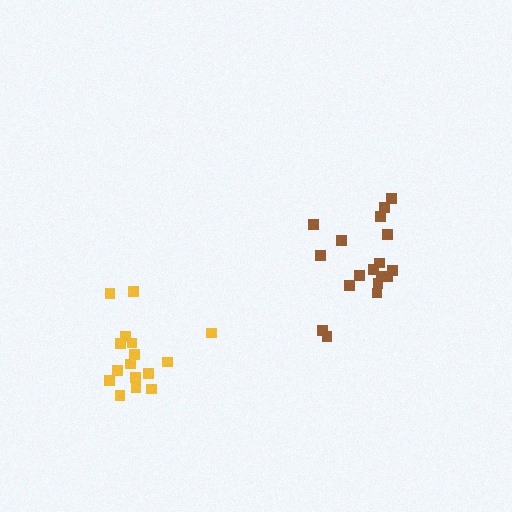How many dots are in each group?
Group 1: 16 dots, Group 2: 18 dots (34 total).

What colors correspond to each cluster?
The clusters are colored: yellow, brown.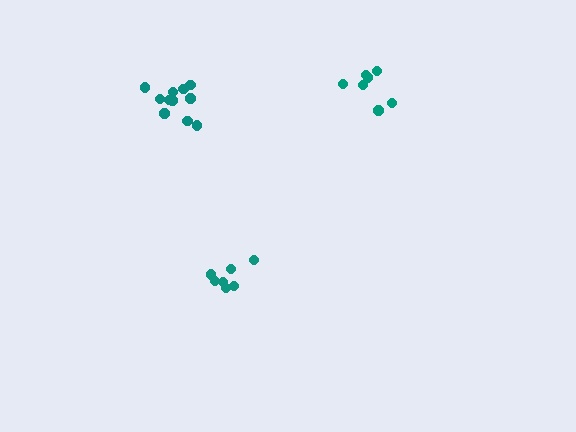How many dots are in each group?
Group 1: 11 dots, Group 2: 7 dots, Group 3: 7 dots (25 total).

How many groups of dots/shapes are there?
There are 3 groups.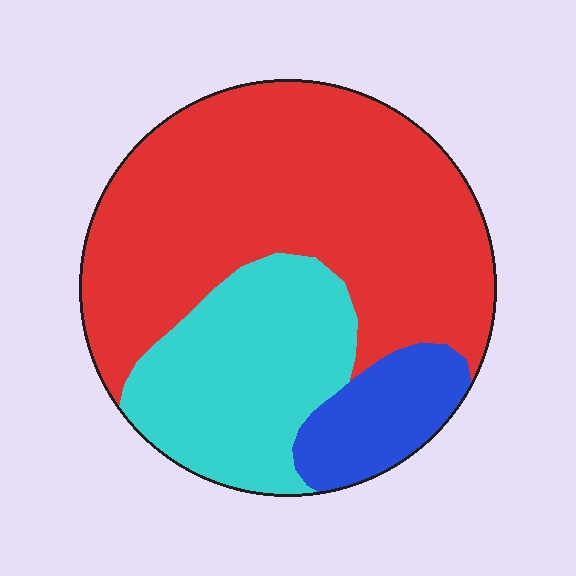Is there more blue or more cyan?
Cyan.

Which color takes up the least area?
Blue, at roughly 10%.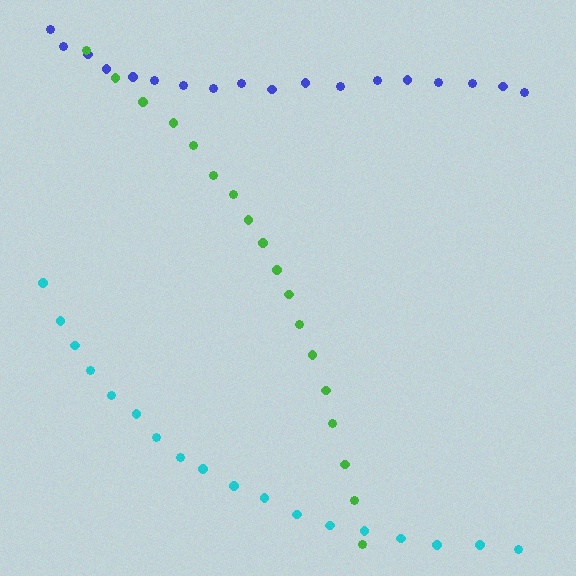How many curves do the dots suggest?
There are 3 distinct paths.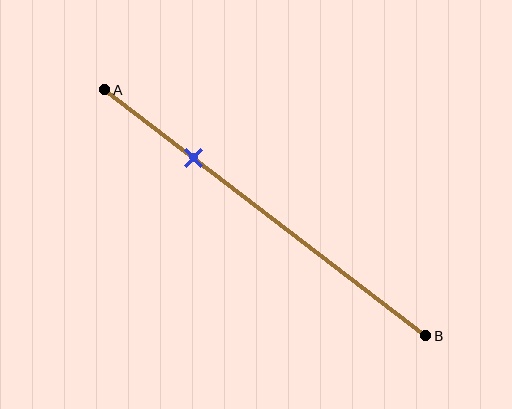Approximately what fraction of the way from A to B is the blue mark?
The blue mark is approximately 30% of the way from A to B.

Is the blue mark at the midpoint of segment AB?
No, the mark is at about 30% from A, not at the 50% midpoint.